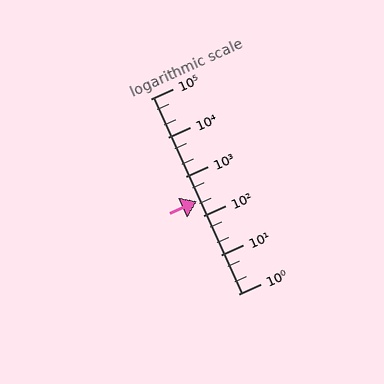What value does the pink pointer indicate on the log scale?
The pointer indicates approximately 240.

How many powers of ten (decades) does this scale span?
The scale spans 5 decades, from 1 to 100000.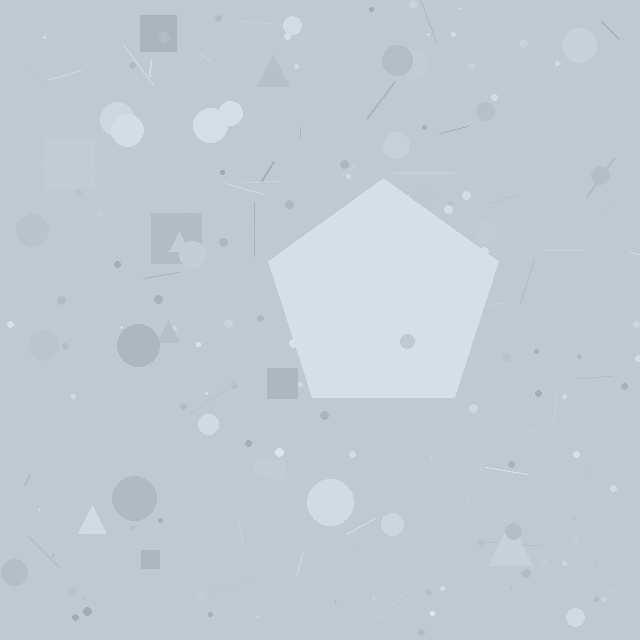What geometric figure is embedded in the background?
A pentagon is embedded in the background.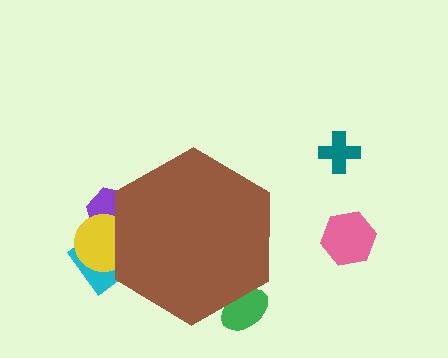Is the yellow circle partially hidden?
Yes, the yellow circle is partially hidden behind the brown hexagon.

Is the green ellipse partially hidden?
Yes, the green ellipse is partially hidden behind the brown hexagon.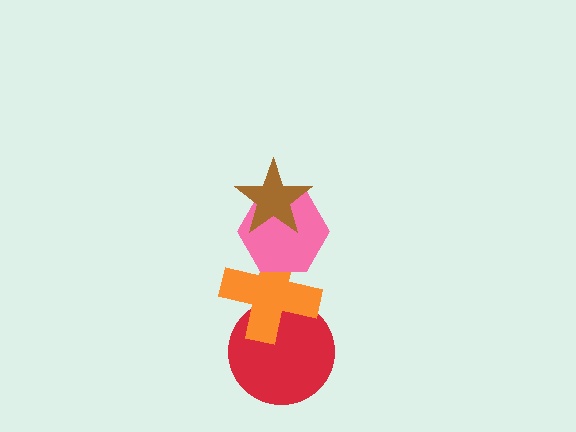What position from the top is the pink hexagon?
The pink hexagon is 2nd from the top.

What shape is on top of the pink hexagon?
The brown star is on top of the pink hexagon.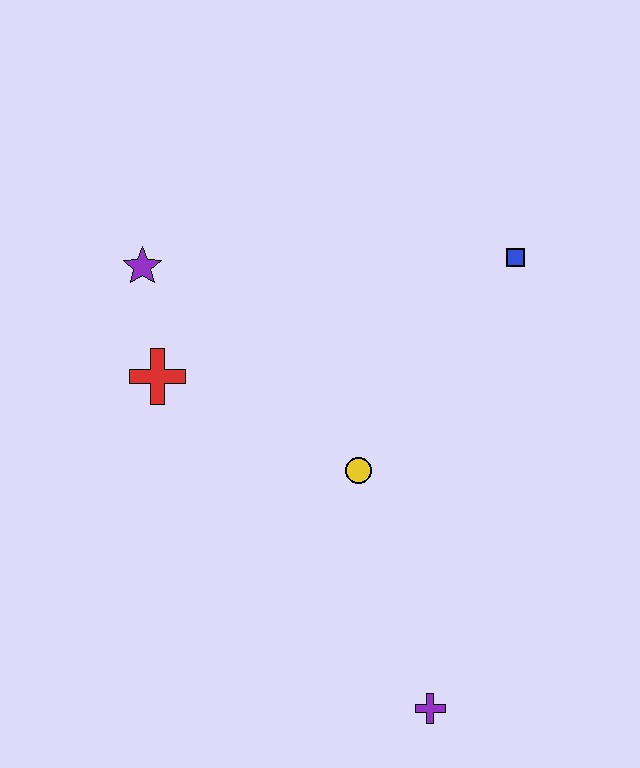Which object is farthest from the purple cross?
The purple star is farthest from the purple cross.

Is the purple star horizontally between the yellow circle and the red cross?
No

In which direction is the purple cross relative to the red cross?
The purple cross is below the red cross.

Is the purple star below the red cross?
No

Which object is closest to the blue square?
The yellow circle is closest to the blue square.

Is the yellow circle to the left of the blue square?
Yes